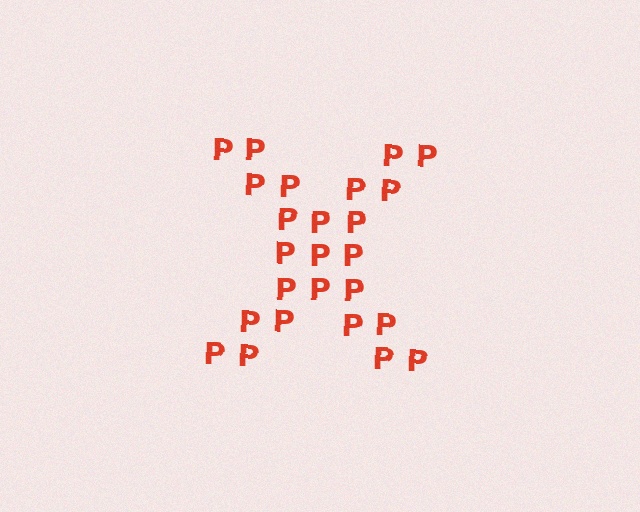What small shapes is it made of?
It is made of small letter P's.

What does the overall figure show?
The overall figure shows the letter X.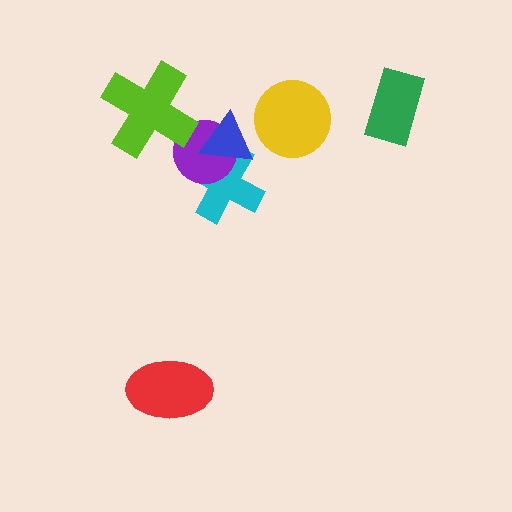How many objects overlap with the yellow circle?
0 objects overlap with the yellow circle.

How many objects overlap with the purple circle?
3 objects overlap with the purple circle.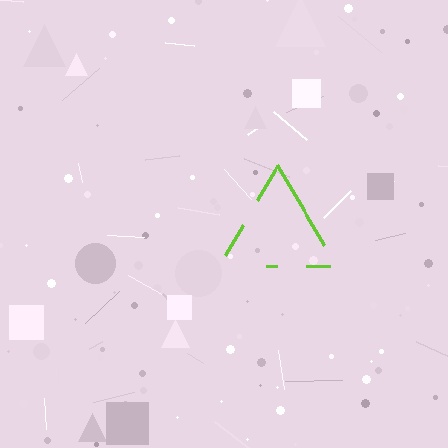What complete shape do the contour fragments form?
The contour fragments form a triangle.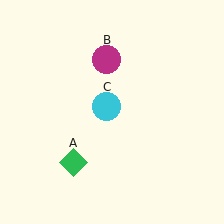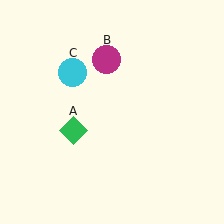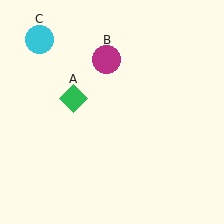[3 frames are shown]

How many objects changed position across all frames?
2 objects changed position: green diamond (object A), cyan circle (object C).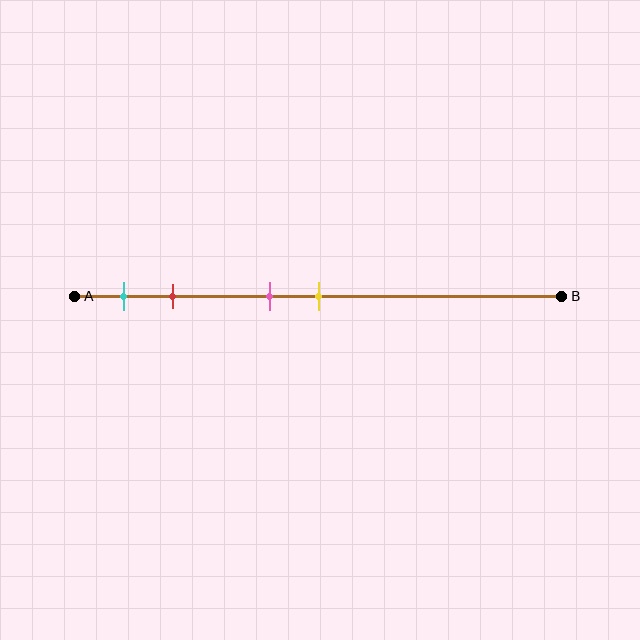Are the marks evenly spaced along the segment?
No, the marks are not evenly spaced.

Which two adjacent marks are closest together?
The pink and yellow marks are the closest adjacent pair.